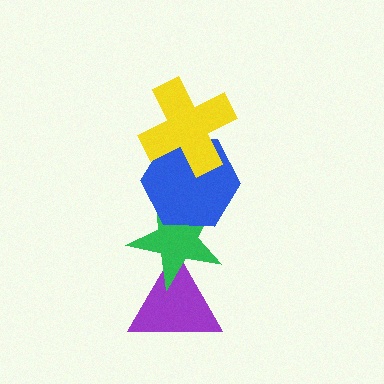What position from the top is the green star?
The green star is 3rd from the top.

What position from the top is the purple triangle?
The purple triangle is 4th from the top.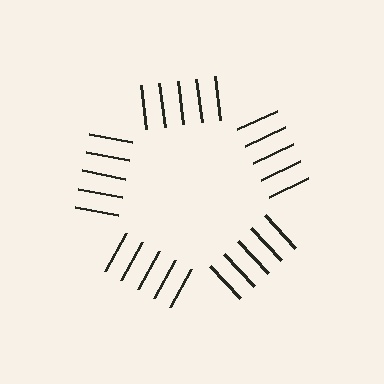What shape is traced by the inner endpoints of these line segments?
An illusory pentagon — the line segments terminate on its edges but no continuous stroke is drawn.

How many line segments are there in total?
25 — 5 along each of the 5 edges.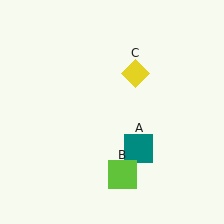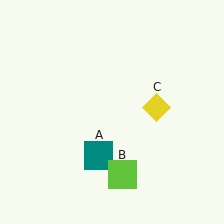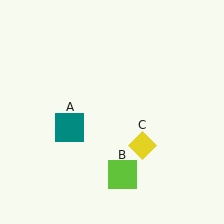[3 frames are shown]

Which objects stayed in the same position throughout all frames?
Lime square (object B) remained stationary.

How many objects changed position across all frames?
2 objects changed position: teal square (object A), yellow diamond (object C).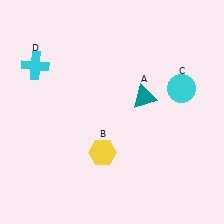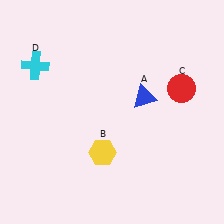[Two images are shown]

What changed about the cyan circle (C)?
In Image 1, C is cyan. In Image 2, it changed to red.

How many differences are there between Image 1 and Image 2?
There are 2 differences between the two images.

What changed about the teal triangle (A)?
In Image 1, A is teal. In Image 2, it changed to blue.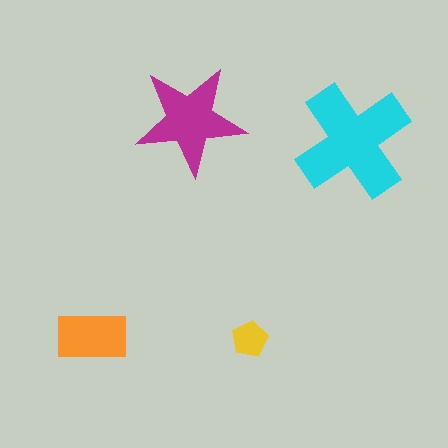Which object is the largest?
The cyan cross.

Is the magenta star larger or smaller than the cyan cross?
Smaller.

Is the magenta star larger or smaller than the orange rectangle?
Larger.